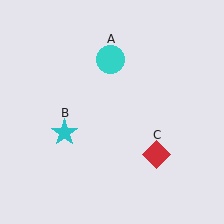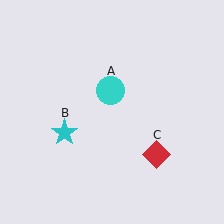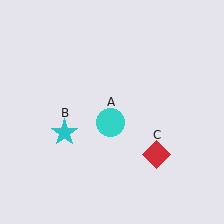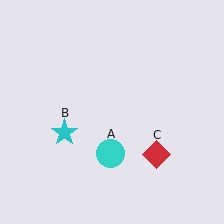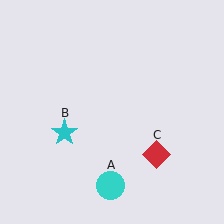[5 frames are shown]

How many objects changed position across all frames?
1 object changed position: cyan circle (object A).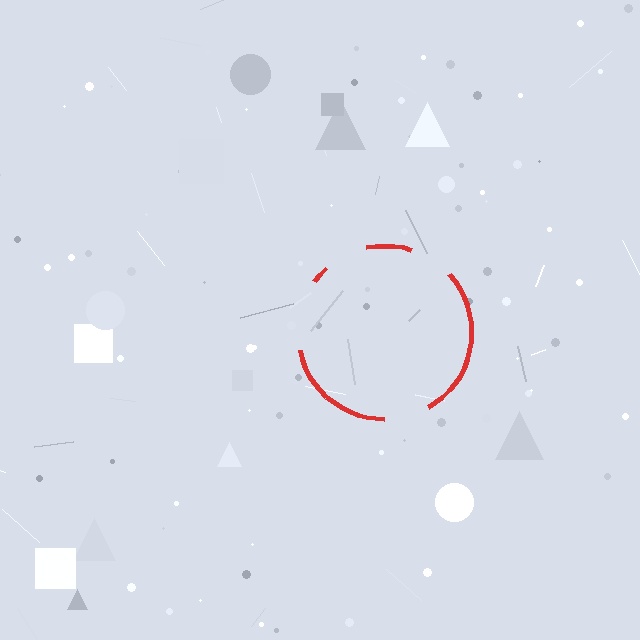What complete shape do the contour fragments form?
The contour fragments form a circle.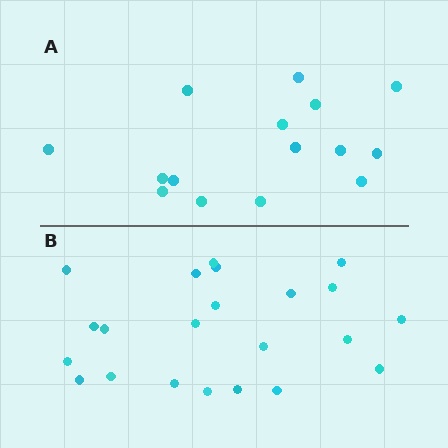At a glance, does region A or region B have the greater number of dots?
Region B (the bottom region) has more dots.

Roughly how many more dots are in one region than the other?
Region B has roughly 8 or so more dots than region A.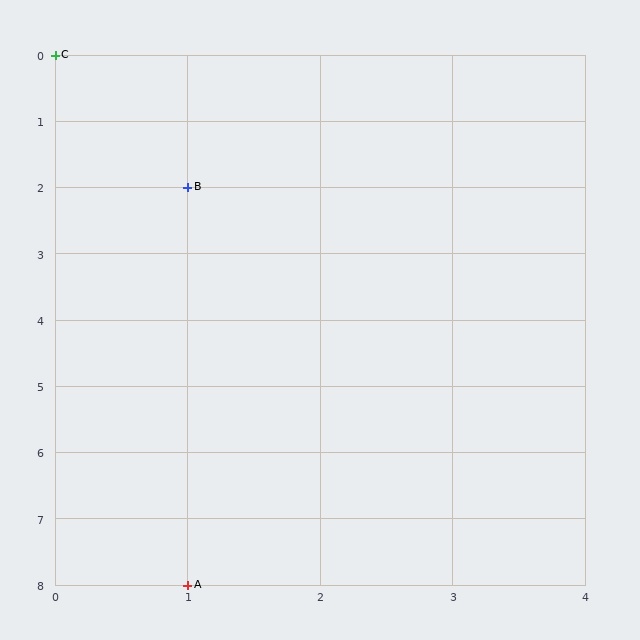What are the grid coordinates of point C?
Point C is at grid coordinates (0, 0).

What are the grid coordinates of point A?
Point A is at grid coordinates (1, 8).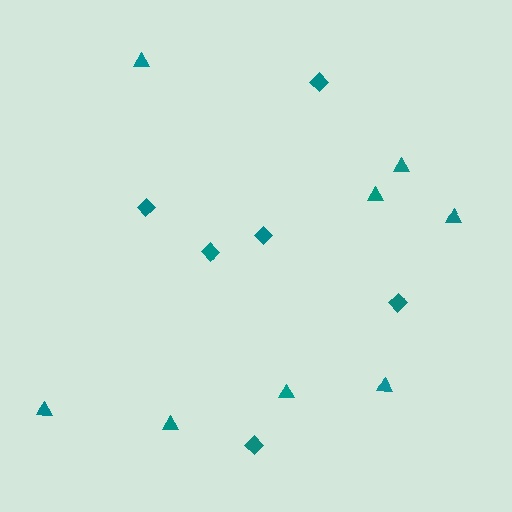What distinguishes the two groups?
There are 2 groups: one group of triangles (8) and one group of diamonds (6).